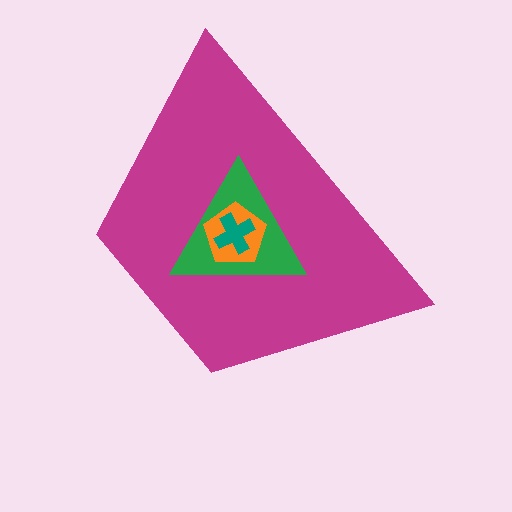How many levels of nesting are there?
4.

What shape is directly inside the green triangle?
The orange pentagon.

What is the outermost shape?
The magenta trapezoid.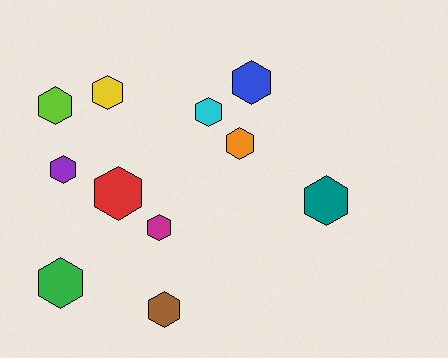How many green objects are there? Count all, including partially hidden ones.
There is 1 green object.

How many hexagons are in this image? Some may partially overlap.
There are 11 hexagons.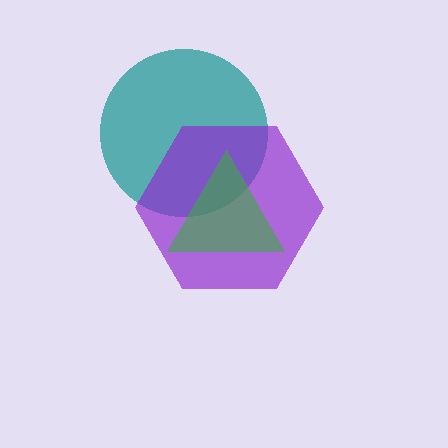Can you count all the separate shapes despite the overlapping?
Yes, there are 3 separate shapes.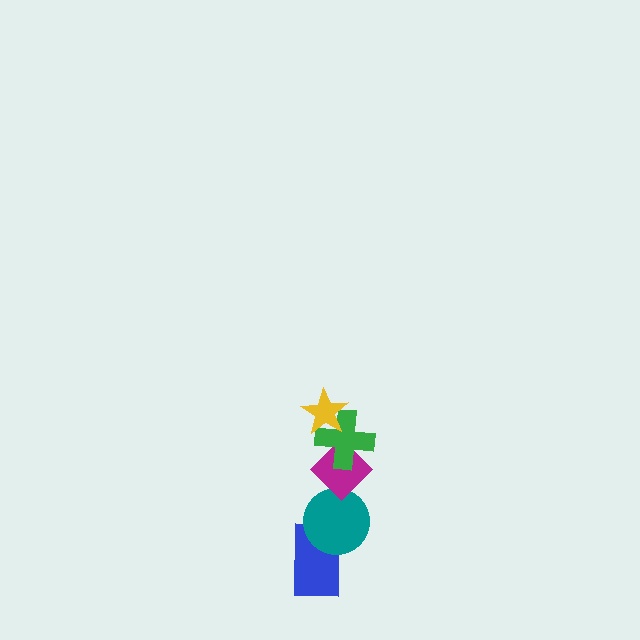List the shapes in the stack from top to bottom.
From top to bottom: the yellow star, the green cross, the magenta diamond, the teal circle, the blue rectangle.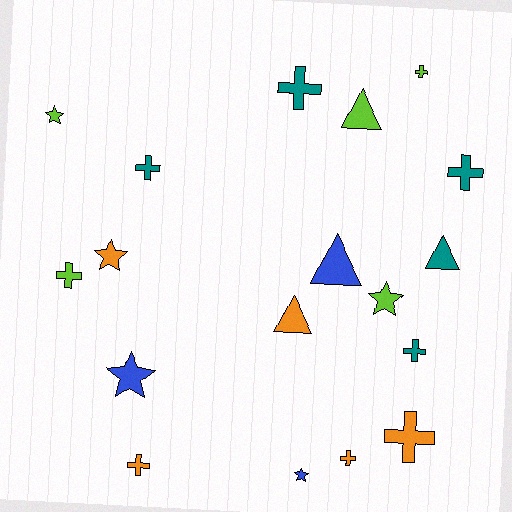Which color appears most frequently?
Orange, with 5 objects.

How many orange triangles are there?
There is 1 orange triangle.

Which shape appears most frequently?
Cross, with 9 objects.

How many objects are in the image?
There are 18 objects.